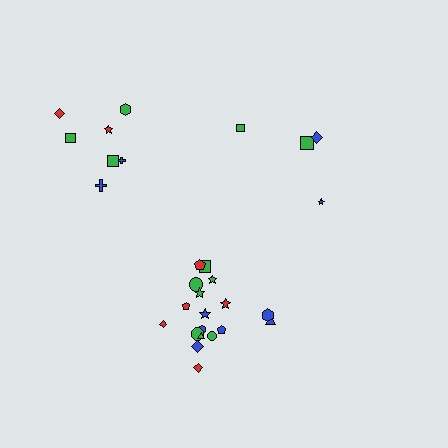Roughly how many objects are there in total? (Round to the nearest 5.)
Roughly 30 objects in total.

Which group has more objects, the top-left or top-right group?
The top-left group.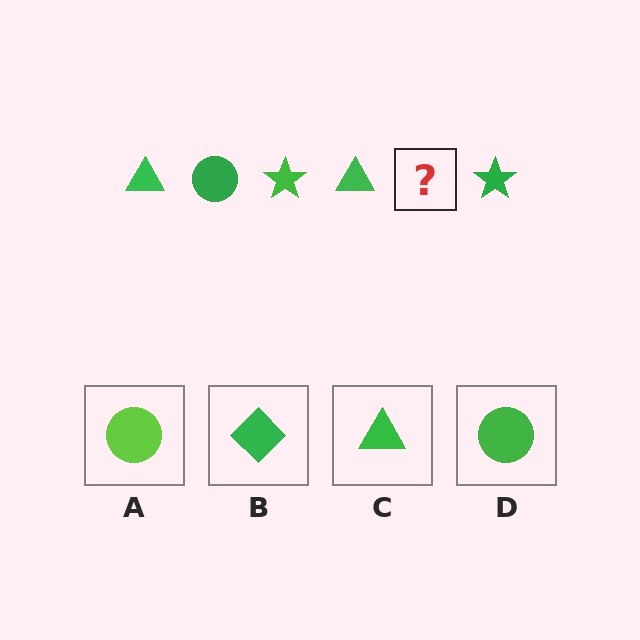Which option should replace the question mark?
Option D.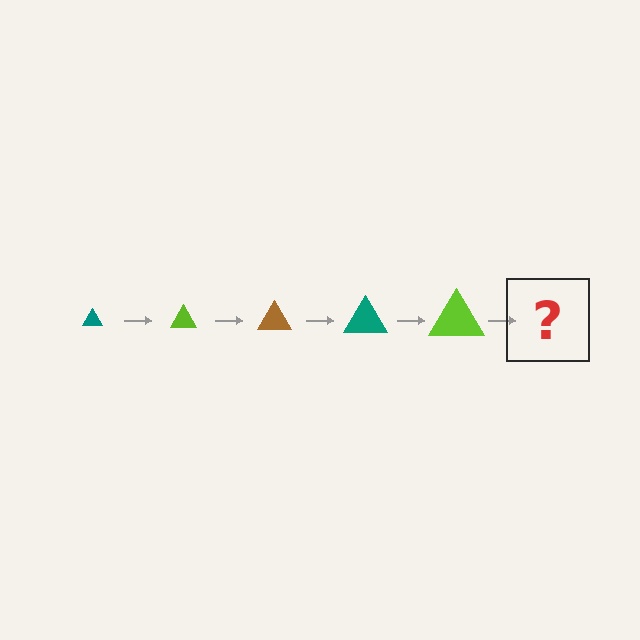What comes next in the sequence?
The next element should be a brown triangle, larger than the previous one.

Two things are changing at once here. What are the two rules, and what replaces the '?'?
The two rules are that the triangle grows larger each step and the color cycles through teal, lime, and brown. The '?' should be a brown triangle, larger than the previous one.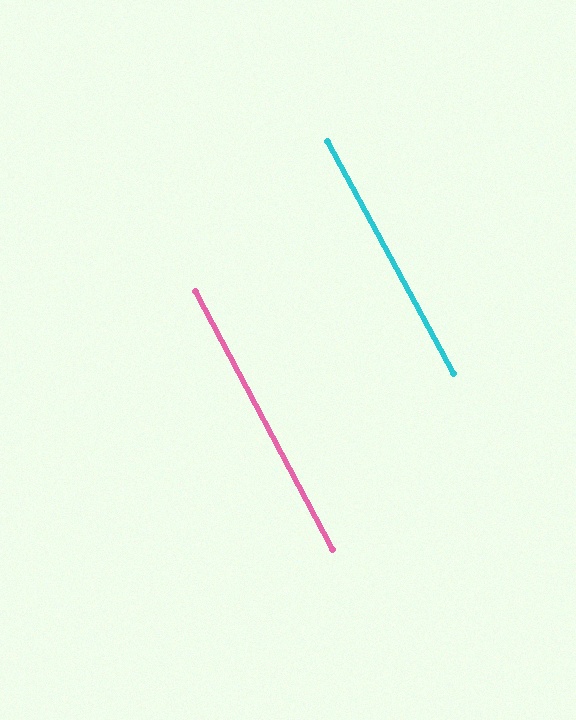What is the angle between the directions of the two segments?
Approximately 1 degree.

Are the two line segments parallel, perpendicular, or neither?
Parallel — their directions differ by only 0.6°.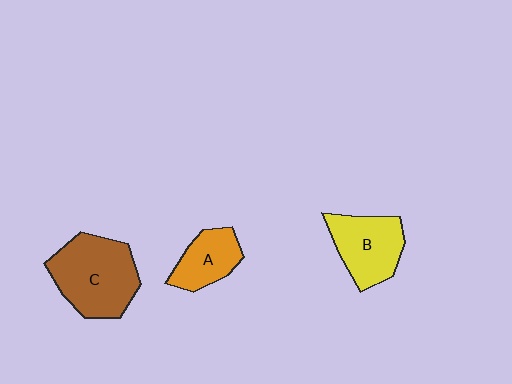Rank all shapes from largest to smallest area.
From largest to smallest: C (brown), B (yellow), A (orange).